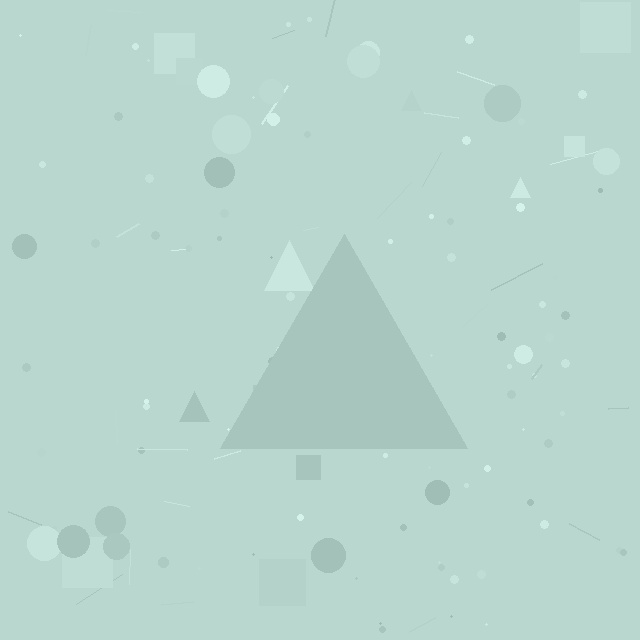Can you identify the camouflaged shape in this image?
The camouflaged shape is a triangle.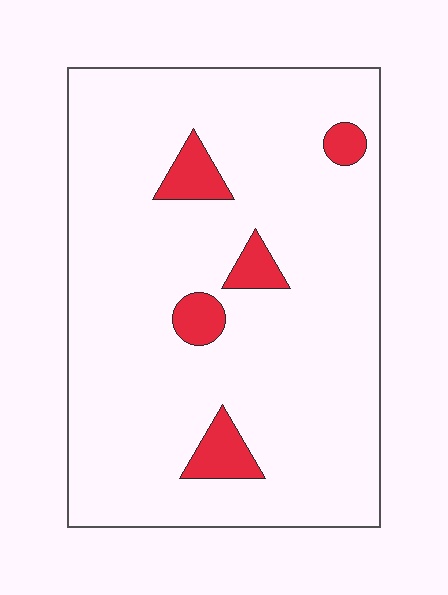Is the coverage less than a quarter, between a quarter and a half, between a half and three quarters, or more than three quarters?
Less than a quarter.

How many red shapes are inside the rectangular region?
5.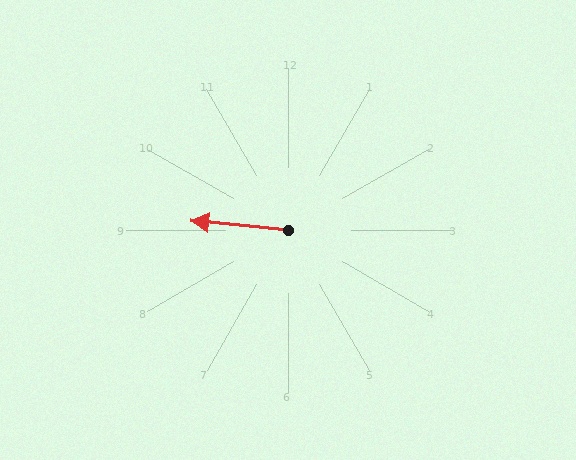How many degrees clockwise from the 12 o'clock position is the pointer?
Approximately 275 degrees.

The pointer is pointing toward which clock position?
Roughly 9 o'clock.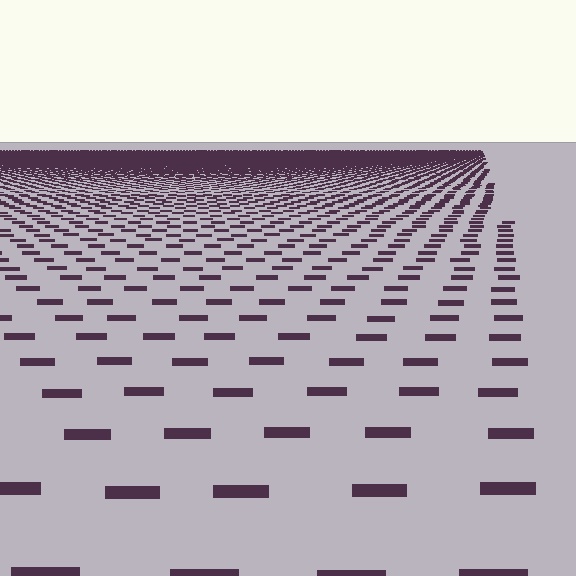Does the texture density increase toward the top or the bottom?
Density increases toward the top.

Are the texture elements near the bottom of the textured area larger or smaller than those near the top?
Larger. Near the bottom, elements are closer to the viewer and appear at a bigger on-screen size.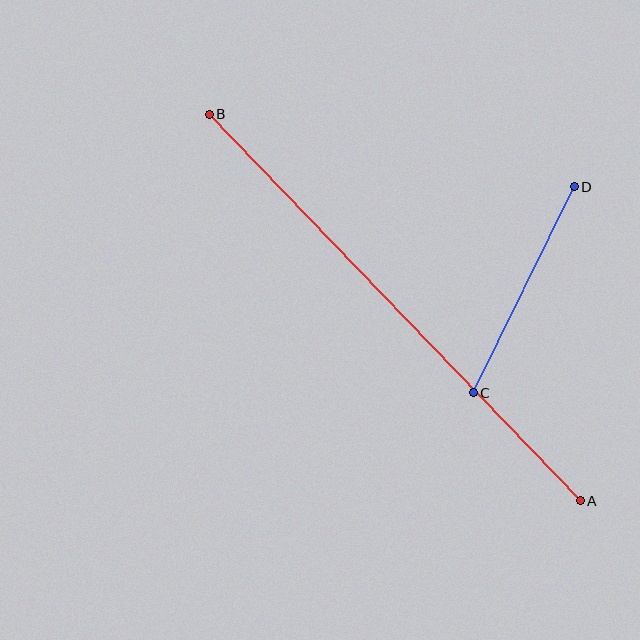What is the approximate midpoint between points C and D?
The midpoint is at approximately (524, 290) pixels.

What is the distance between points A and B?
The distance is approximately 536 pixels.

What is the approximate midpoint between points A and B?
The midpoint is at approximately (395, 308) pixels.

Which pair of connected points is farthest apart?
Points A and B are farthest apart.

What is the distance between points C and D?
The distance is approximately 230 pixels.